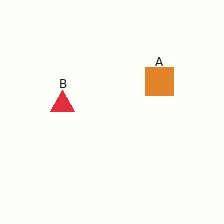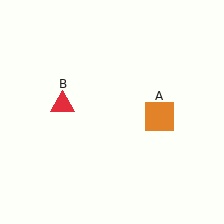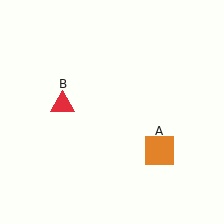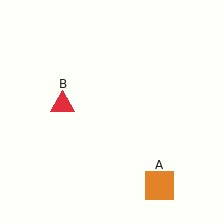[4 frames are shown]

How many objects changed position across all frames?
1 object changed position: orange square (object A).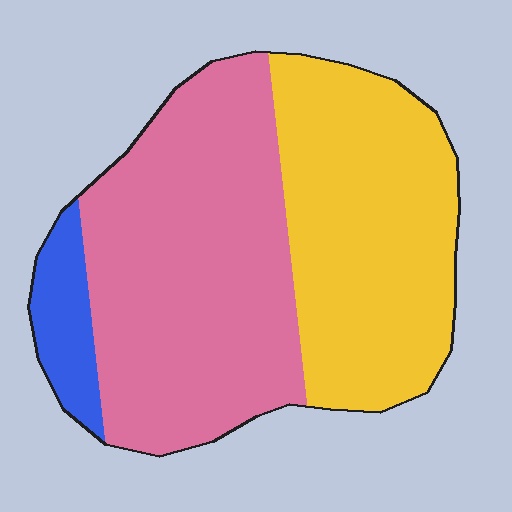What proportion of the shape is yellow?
Yellow takes up about two fifths (2/5) of the shape.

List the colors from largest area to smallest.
From largest to smallest: pink, yellow, blue.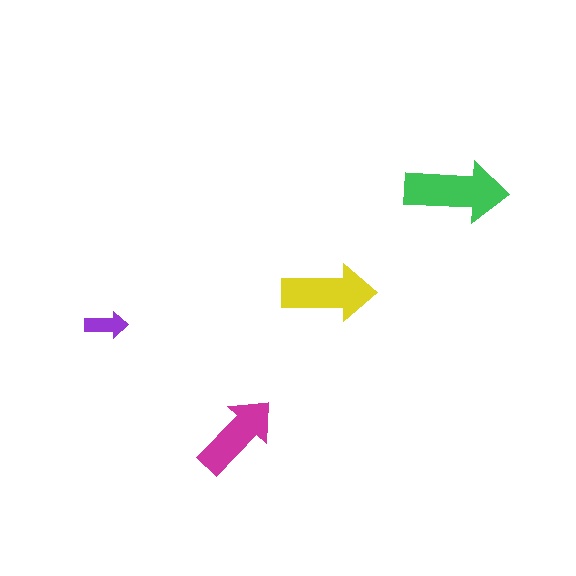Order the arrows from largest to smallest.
the green one, the yellow one, the magenta one, the purple one.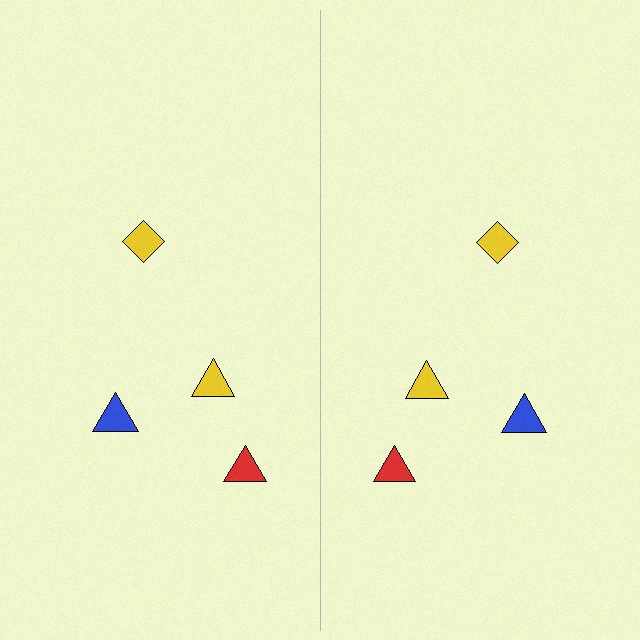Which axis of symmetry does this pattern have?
The pattern has a vertical axis of symmetry running through the center of the image.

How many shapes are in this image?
There are 8 shapes in this image.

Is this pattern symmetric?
Yes, this pattern has bilateral (reflection) symmetry.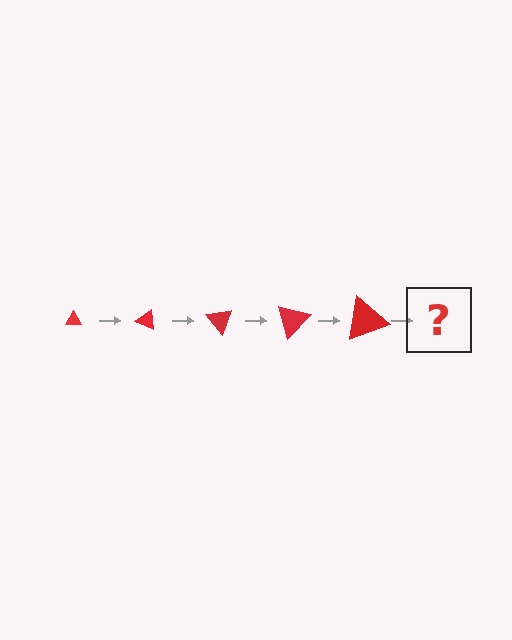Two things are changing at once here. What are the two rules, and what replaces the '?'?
The two rules are that the triangle grows larger each step and it rotates 25 degrees each step. The '?' should be a triangle, larger than the previous one and rotated 125 degrees from the start.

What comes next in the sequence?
The next element should be a triangle, larger than the previous one and rotated 125 degrees from the start.